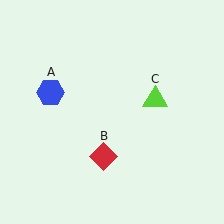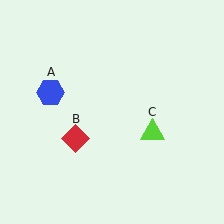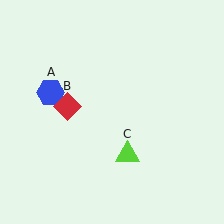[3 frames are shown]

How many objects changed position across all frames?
2 objects changed position: red diamond (object B), lime triangle (object C).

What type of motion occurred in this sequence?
The red diamond (object B), lime triangle (object C) rotated clockwise around the center of the scene.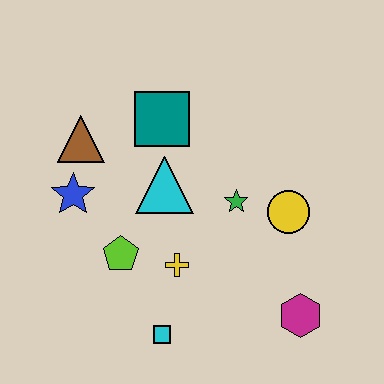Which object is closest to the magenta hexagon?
The yellow circle is closest to the magenta hexagon.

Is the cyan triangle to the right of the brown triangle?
Yes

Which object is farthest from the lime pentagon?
The magenta hexagon is farthest from the lime pentagon.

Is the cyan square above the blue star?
No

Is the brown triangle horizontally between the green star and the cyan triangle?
No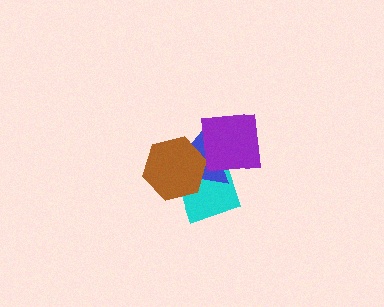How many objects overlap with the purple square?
3 objects overlap with the purple square.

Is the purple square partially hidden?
No, no other shape covers it.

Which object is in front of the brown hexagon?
The purple square is in front of the brown hexagon.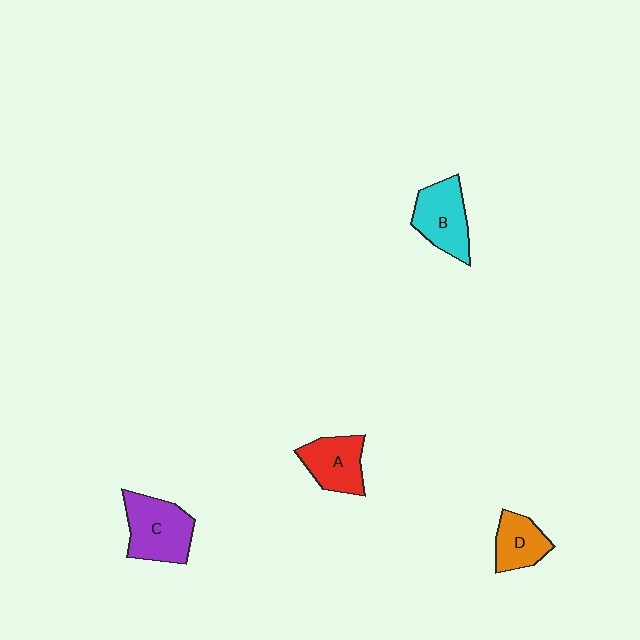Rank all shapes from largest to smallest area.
From largest to smallest: C (purple), B (cyan), A (red), D (orange).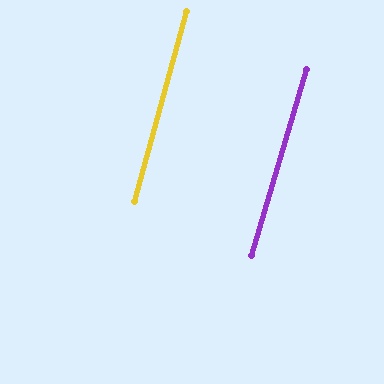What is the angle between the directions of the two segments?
Approximately 1 degree.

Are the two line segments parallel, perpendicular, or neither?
Parallel — their directions differ by only 1.1°.